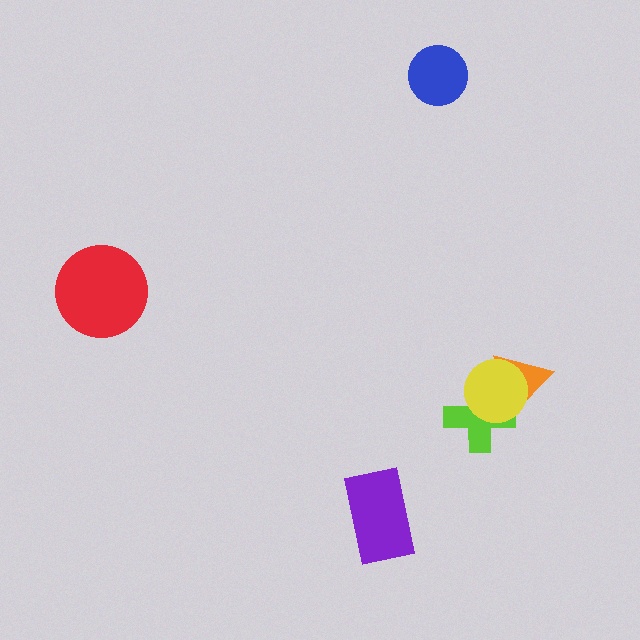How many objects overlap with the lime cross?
2 objects overlap with the lime cross.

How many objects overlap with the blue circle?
0 objects overlap with the blue circle.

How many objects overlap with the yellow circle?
2 objects overlap with the yellow circle.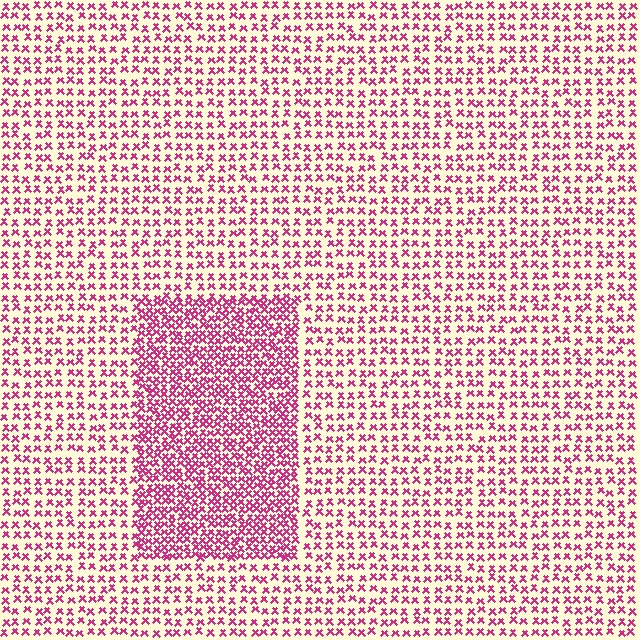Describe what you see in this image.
The image contains small magenta elements arranged at two different densities. A rectangle-shaped region is visible where the elements are more densely packed than the surrounding area.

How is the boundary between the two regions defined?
The boundary is defined by a change in element density (approximately 2.0x ratio). All elements are the same color, size, and shape.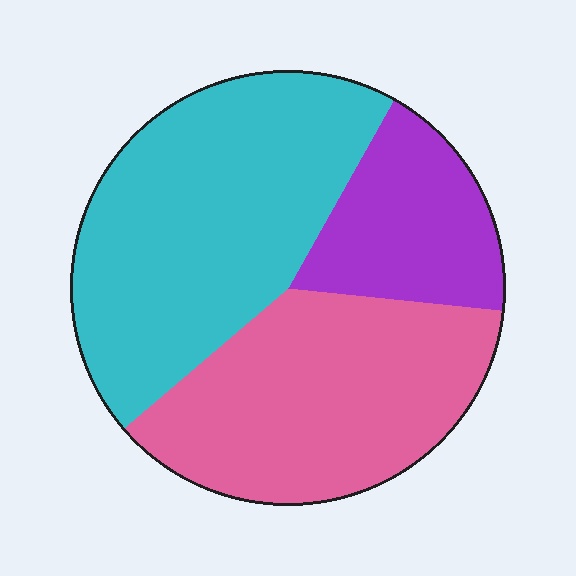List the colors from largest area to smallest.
From largest to smallest: cyan, pink, purple.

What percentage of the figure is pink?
Pink takes up about three eighths (3/8) of the figure.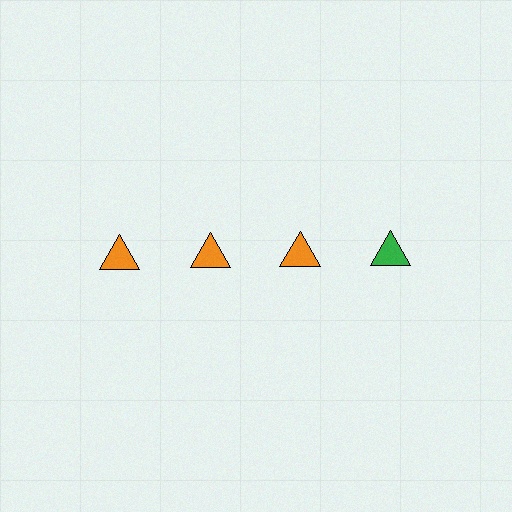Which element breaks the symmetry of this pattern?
The green triangle in the top row, second from right column breaks the symmetry. All other shapes are orange triangles.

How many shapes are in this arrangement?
There are 4 shapes arranged in a grid pattern.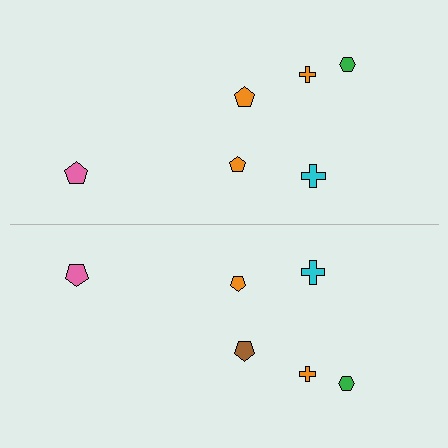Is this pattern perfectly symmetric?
No, the pattern is not perfectly symmetric. The brown pentagon on the bottom side breaks the symmetry — its mirror counterpart is orange.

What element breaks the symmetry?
The brown pentagon on the bottom side breaks the symmetry — its mirror counterpart is orange.